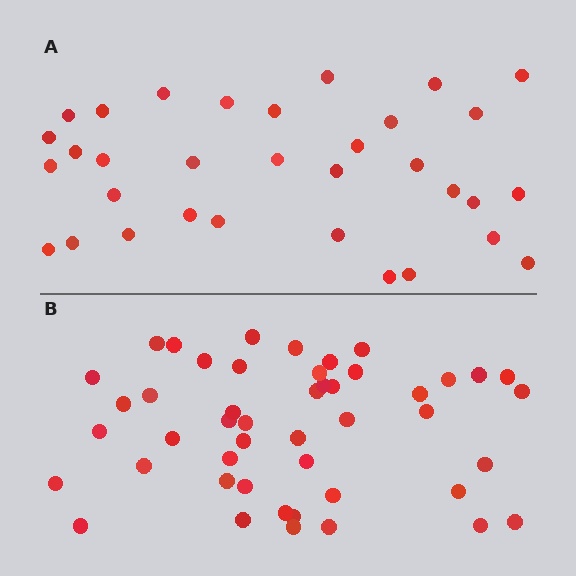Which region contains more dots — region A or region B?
Region B (the bottom region) has more dots.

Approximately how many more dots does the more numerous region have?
Region B has approximately 15 more dots than region A.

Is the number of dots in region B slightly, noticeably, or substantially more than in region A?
Region B has noticeably more, but not dramatically so. The ratio is roughly 1.4 to 1.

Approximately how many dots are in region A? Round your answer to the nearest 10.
About 30 dots. (The exact count is 33, which rounds to 30.)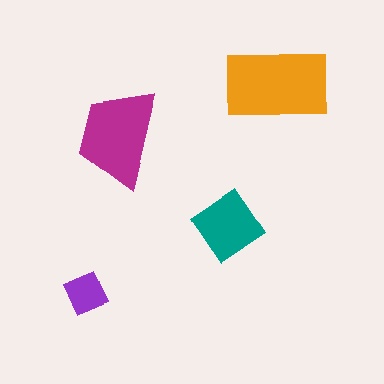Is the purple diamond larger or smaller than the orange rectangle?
Smaller.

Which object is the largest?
The orange rectangle.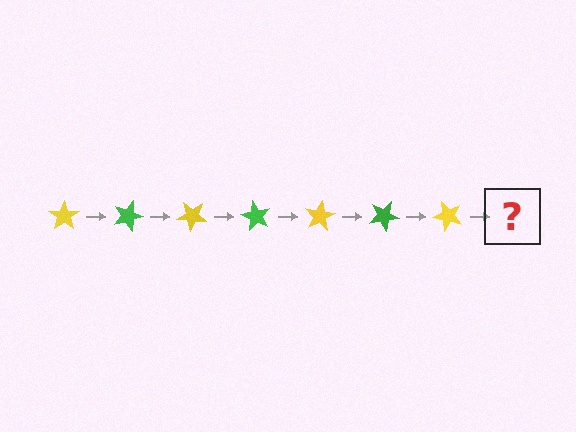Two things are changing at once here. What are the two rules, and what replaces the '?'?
The two rules are that it rotates 20 degrees each step and the color cycles through yellow and green. The '?' should be a green star, rotated 140 degrees from the start.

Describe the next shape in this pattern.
It should be a green star, rotated 140 degrees from the start.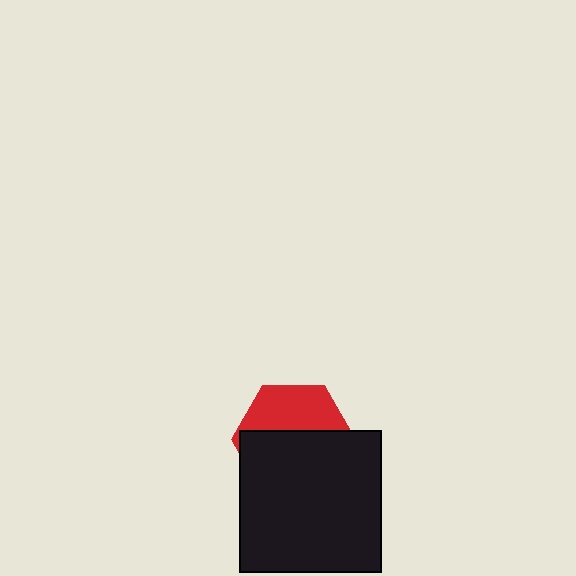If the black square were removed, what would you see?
You would see the complete red hexagon.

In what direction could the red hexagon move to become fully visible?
The red hexagon could move up. That would shift it out from behind the black square entirely.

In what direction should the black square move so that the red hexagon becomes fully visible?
The black square should move down. That is the shortest direction to clear the overlap and leave the red hexagon fully visible.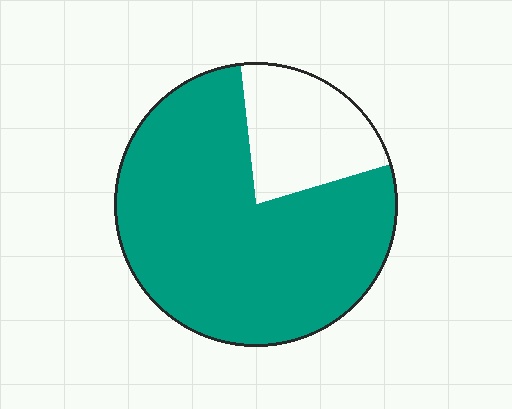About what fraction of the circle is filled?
About four fifths (4/5).